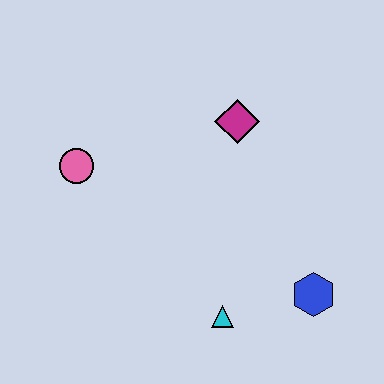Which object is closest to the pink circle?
The magenta diamond is closest to the pink circle.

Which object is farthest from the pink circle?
The blue hexagon is farthest from the pink circle.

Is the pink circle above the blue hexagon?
Yes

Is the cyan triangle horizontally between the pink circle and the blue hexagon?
Yes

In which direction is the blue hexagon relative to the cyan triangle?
The blue hexagon is to the right of the cyan triangle.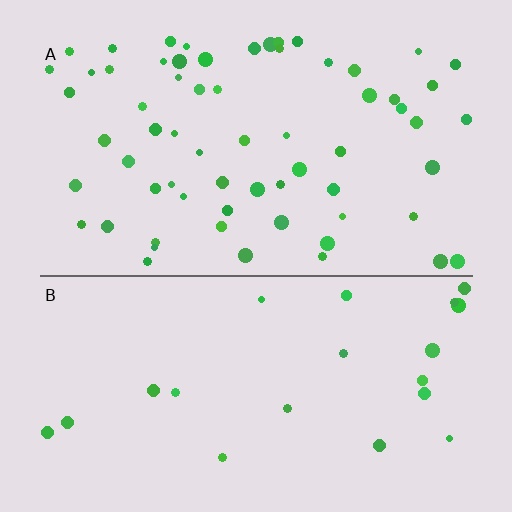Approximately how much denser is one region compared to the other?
Approximately 3.1× — region A over region B.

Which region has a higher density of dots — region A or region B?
A (the top).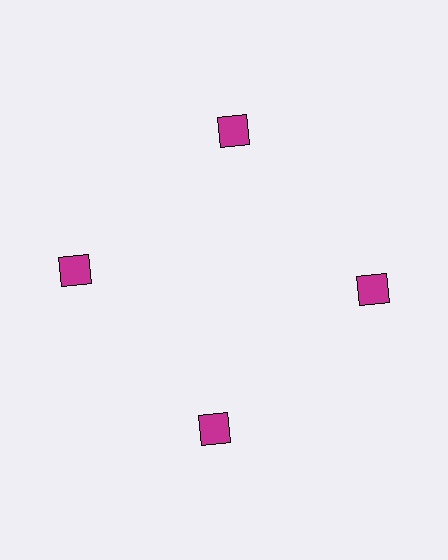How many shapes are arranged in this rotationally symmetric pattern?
There are 4 shapes, arranged in 4 groups of 1.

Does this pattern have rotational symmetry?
Yes, this pattern has 4-fold rotational symmetry. It looks the same after rotating 90 degrees around the center.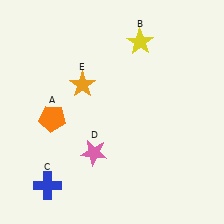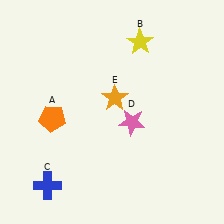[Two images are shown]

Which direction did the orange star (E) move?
The orange star (E) moved right.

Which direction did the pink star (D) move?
The pink star (D) moved right.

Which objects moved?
The objects that moved are: the pink star (D), the orange star (E).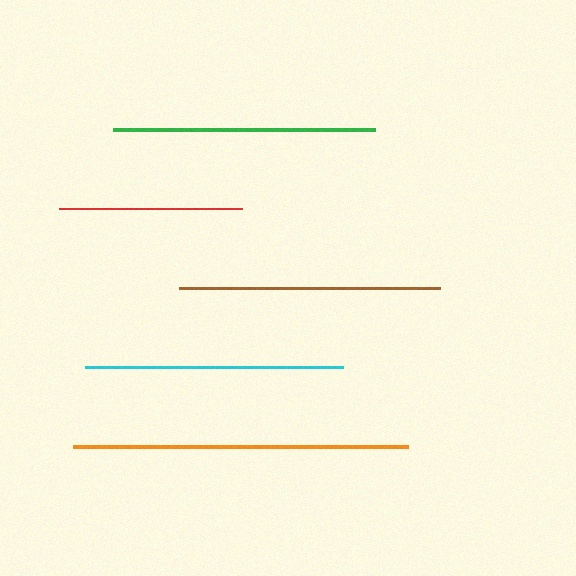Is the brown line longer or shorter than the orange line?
The orange line is longer than the brown line.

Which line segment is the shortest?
The red line is the shortest at approximately 183 pixels.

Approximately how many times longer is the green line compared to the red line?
The green line is approximately 1.4 times the length of the red line.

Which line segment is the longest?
The orange line is the longest at approximately 334 pixels.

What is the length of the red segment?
The red segment is approximately 183 pixels long.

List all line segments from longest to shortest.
From longest to shortest: orange, green, brown, cyan, red.